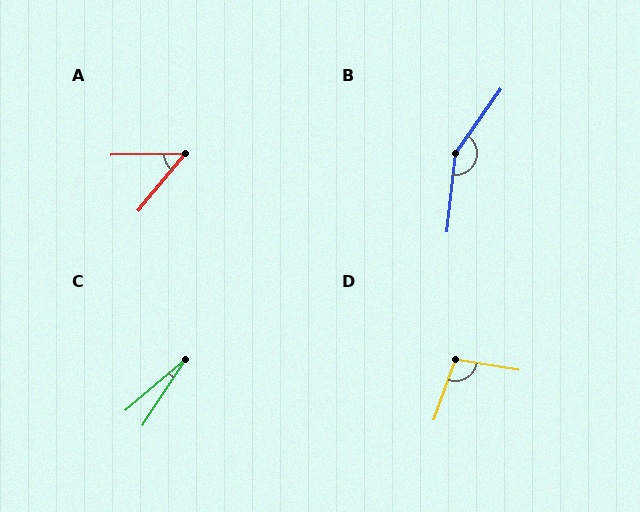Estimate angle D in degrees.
Approximately 101 degrees.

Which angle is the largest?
B, at approximately 151 degrees.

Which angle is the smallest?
C, at approximately 17 degrees.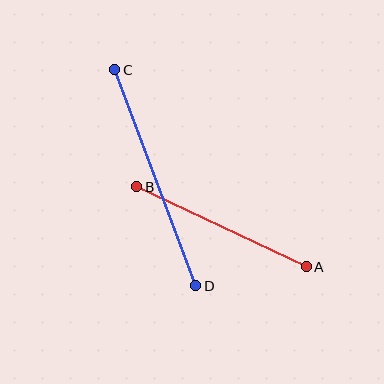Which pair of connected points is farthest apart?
Points C and D are farthest apart.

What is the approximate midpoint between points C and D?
The midpoint is at approximately (155, 178) pixels.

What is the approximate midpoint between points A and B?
The midpoint is at approximately (221, 227) pixels.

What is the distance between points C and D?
The distance is approximately 231 pixels.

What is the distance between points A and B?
The distance is approximately 187 pixels.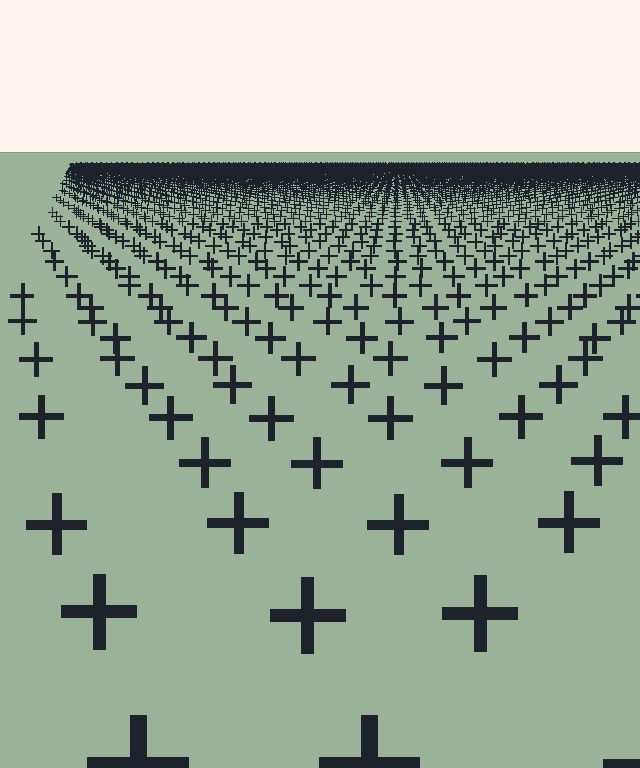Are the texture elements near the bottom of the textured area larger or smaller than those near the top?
Larger. Near the bottom, elements are closer to the viewer and appear at a bigger on-screen size.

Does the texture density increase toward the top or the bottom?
Density increases toward the top.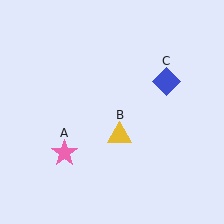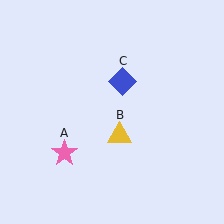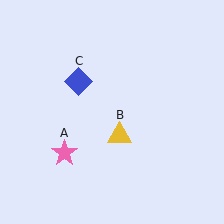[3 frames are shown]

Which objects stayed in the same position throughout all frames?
Pink star (object A) and yellow triangle (object B) remained stationary.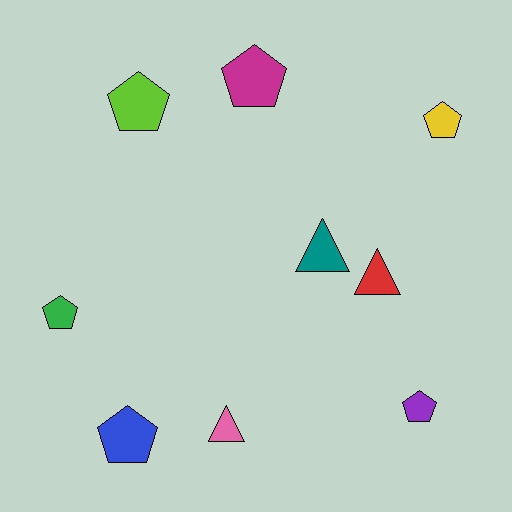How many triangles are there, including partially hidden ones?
There are 3 triangles.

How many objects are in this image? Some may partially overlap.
There are 9 objects.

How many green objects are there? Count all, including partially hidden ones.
There is 1 green object.